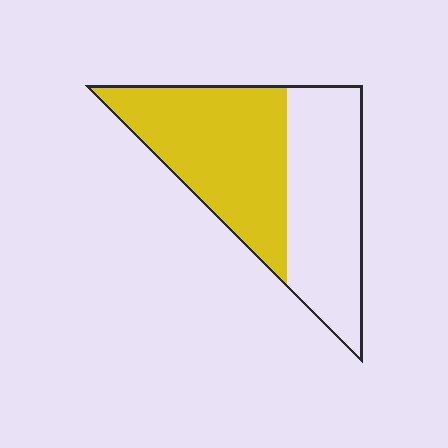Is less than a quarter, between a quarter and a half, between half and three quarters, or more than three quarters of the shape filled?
Between half and three quarters.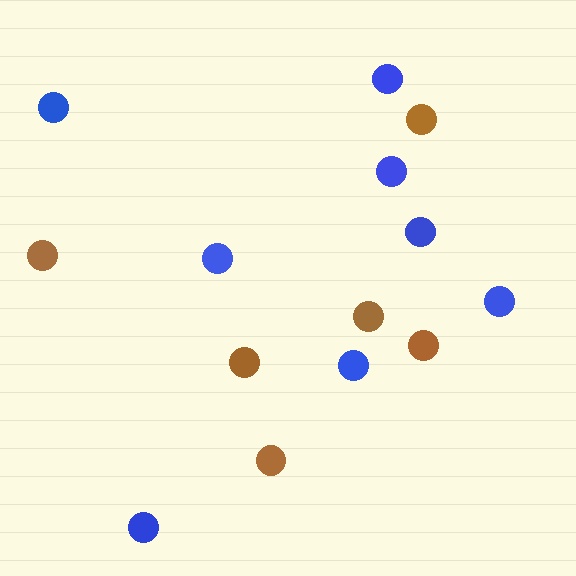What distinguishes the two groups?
There are 2 groups: one group of brown circles (6) and one group of blue circles (8).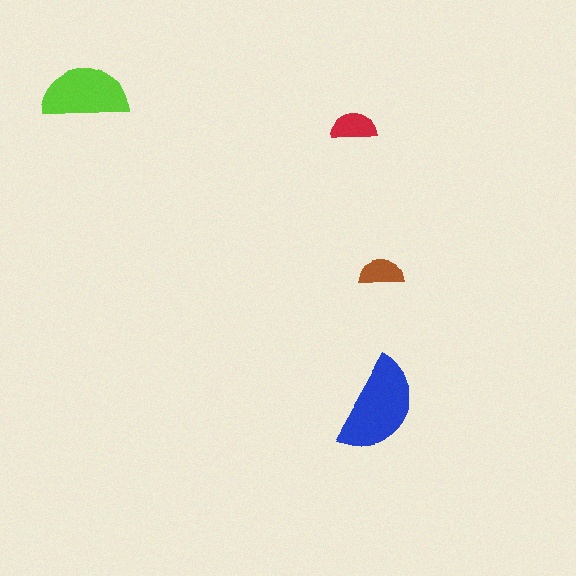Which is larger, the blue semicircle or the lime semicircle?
The blue one.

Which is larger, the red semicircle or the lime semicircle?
The lime one.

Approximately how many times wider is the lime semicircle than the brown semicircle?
About 2 times wider.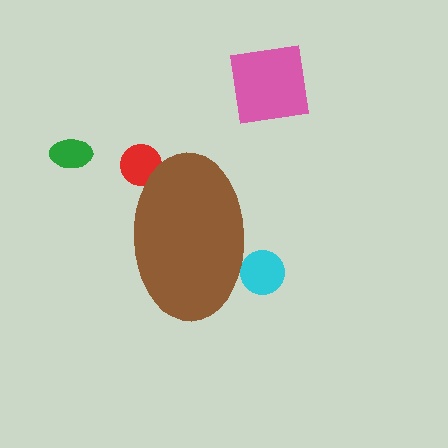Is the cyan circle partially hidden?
Yes, the cyan circle is partially hidden behind the brown ellipse.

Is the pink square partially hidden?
No, the pink square is fully visible.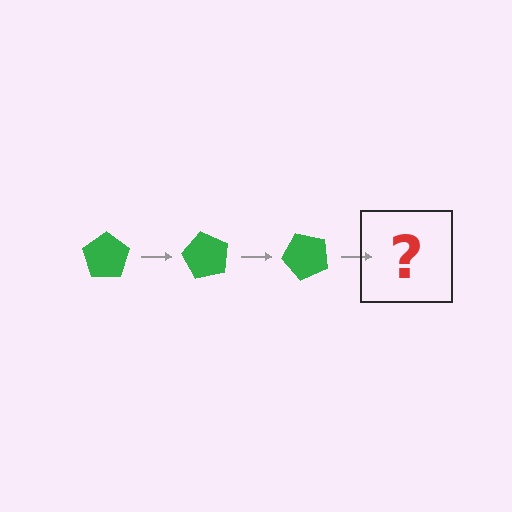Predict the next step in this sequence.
The next step is a green pentagon rotated 180 degrees.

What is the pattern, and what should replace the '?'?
The pattern is that the pentagon rotates 60 degrees each step. The '?' should be a green pentagon rotated 180 degrees.